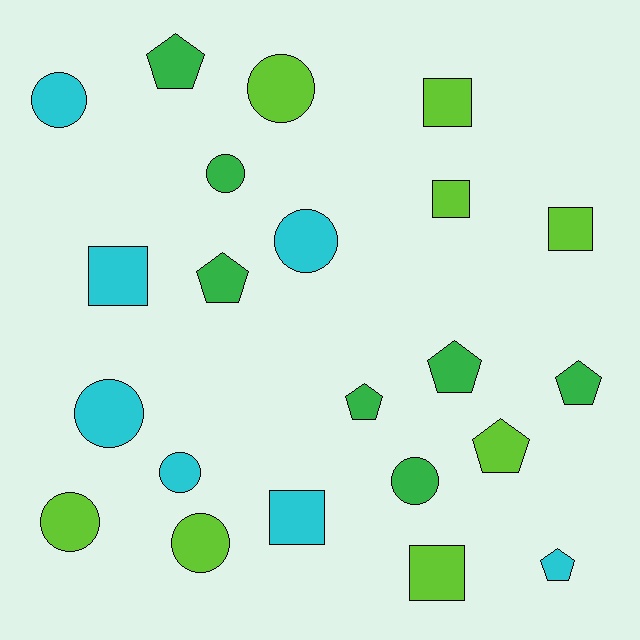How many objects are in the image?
There are 22 objects.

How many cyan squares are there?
There are 2 cyan squares.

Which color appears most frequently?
Lime, with 8 objects.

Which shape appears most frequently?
Circle, with 9 objects.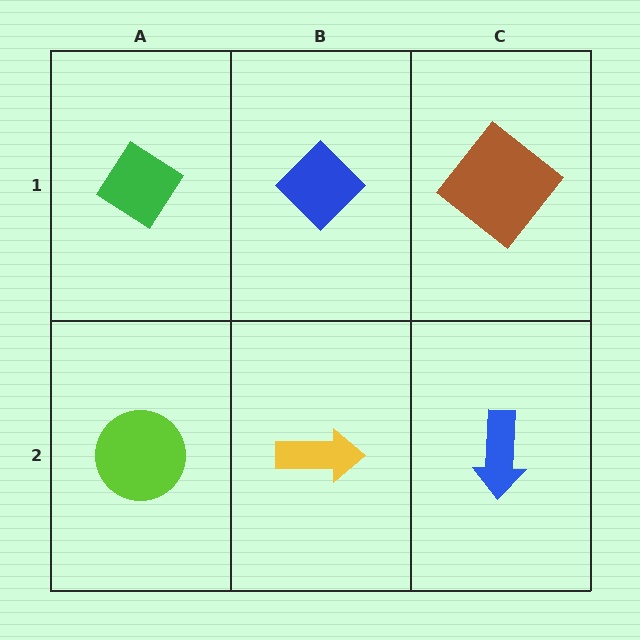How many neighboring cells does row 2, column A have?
2.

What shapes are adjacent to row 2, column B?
A blue diamond (row 1, column B), a lime circle (row 2, column A), a blue arrow (row 2, column C).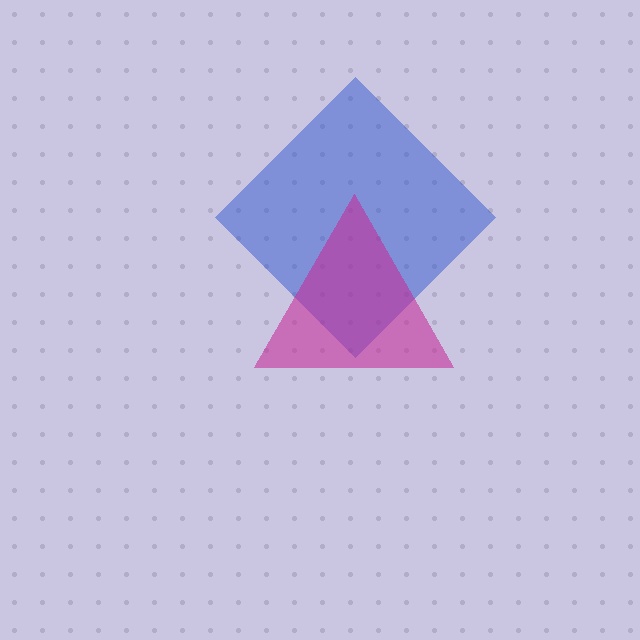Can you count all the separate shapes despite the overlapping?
Yes, there are 2 separate shapes.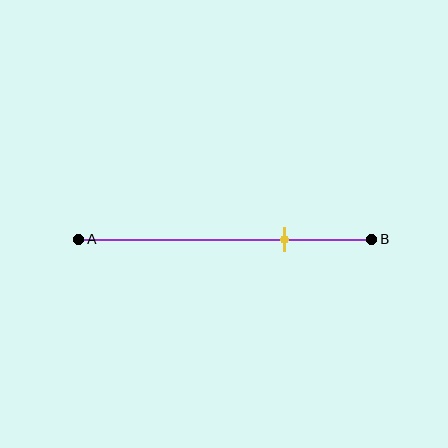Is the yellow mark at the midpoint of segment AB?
No, the mark is at about 70% from A, not at the 50% midpoint.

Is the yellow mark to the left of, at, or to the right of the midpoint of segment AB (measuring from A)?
The yellow mark is to the right of the midpoint of segment AB.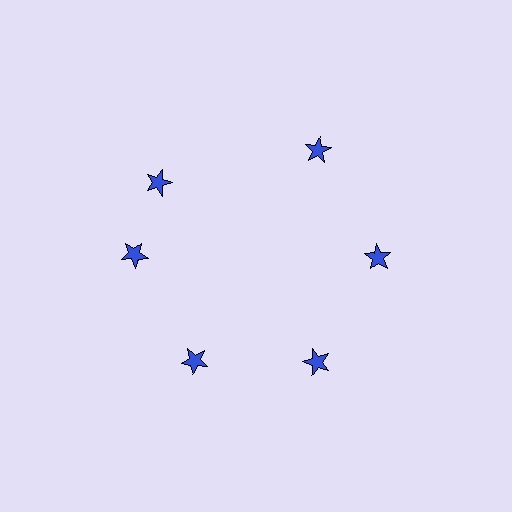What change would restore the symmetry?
The symmetry would be restored by rotating it back into even spacing with its neighbors so that all 6 stars sit at equal angles and equal distance from the center.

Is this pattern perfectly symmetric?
No. The 6 blue stars are arranged in a ring, but one element near the 11 o'clock position is rotated out of alignment along the ring, breaking the 6-fold rotational symmetry.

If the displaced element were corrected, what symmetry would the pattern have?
It would have 6-fold rotational symmetry — the pattern would map onto itself every 60 degrees.